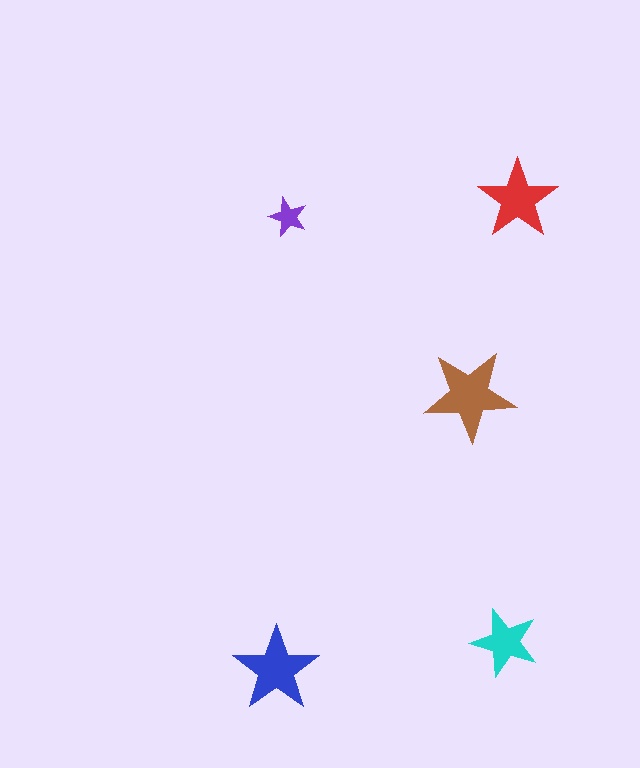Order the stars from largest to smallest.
the brown one, the blue one, the red one, the cyan one, the purple one.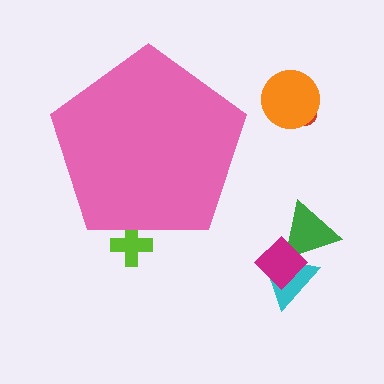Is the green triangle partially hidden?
No, the green triangle is fully visible.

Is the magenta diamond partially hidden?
No, the magenta diamond is fully visible.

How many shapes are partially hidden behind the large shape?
1 shape is partially hidden.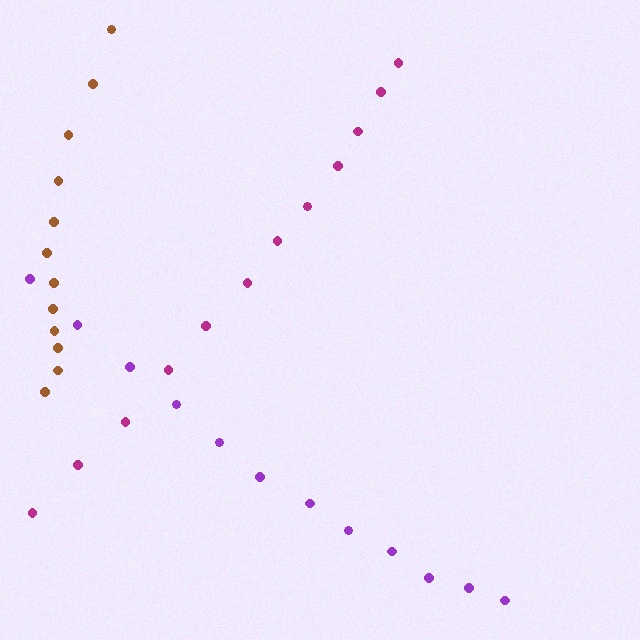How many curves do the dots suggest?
There are 3 distinct paths.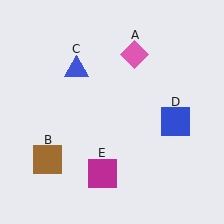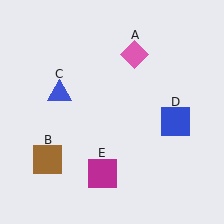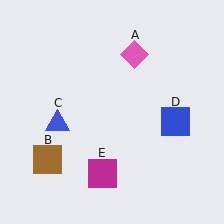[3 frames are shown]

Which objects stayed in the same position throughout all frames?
Pink diamond (object A) and brown square (object B) and blue square (object D) and magenta square (object E) remained stationary.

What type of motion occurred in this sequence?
The blue triangle (object C) rotated counterclockwise around the center of the scene.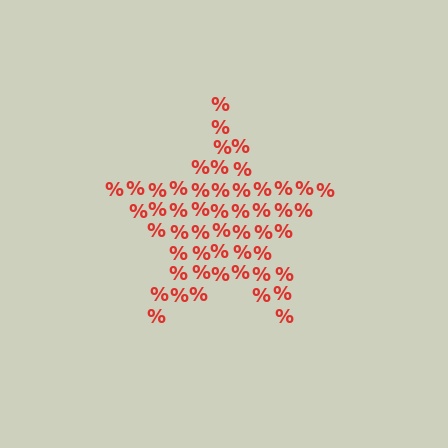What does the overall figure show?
The overall figure shows a star.